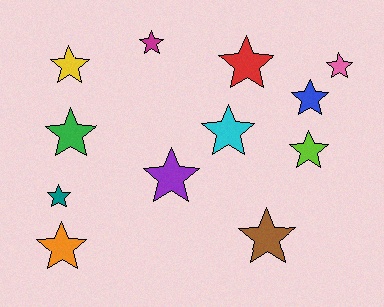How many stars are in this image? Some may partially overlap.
There are 12 stars.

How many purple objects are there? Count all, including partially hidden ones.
There is 1 purple object.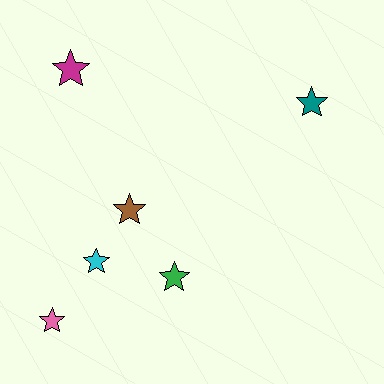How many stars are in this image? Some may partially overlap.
There are 6 stars.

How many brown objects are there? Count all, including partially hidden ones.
There is 1 brown object.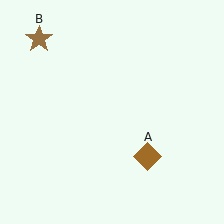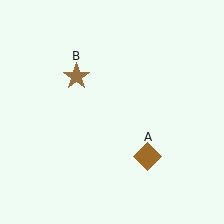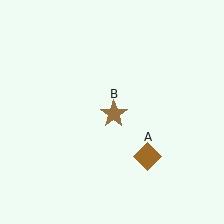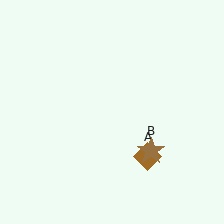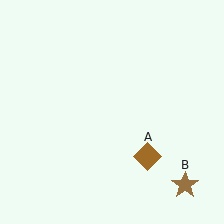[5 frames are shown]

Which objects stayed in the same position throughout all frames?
Brown diamond (object A) remained stationary.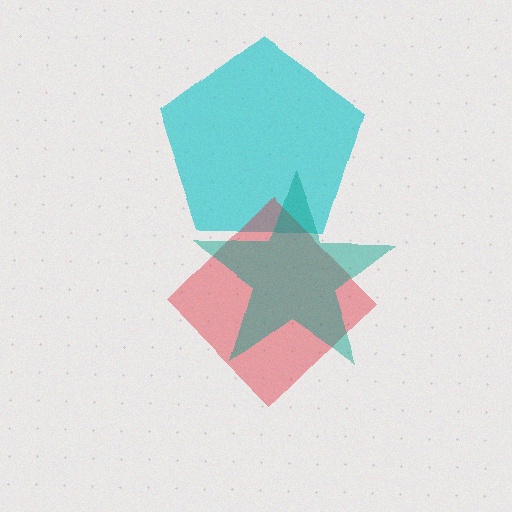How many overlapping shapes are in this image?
There are 3 overlapping shapes in the image.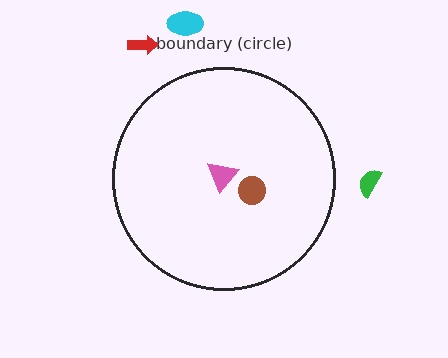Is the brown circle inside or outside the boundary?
Inside.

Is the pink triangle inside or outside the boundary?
Inside.